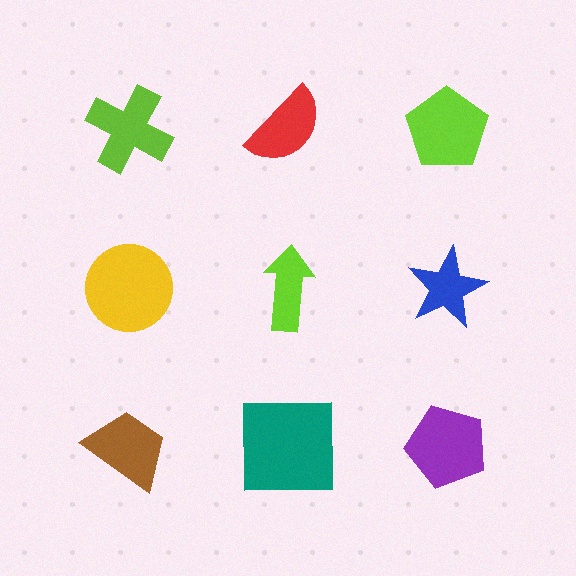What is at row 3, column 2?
A teal square.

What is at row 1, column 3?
A lime pentagon.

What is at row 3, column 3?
A purple pentagon.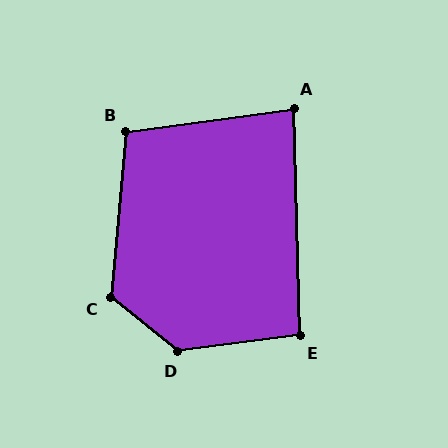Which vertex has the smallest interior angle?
A, at approximately 84 degrees.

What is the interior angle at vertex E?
Approximately 96 degrees (obtuse).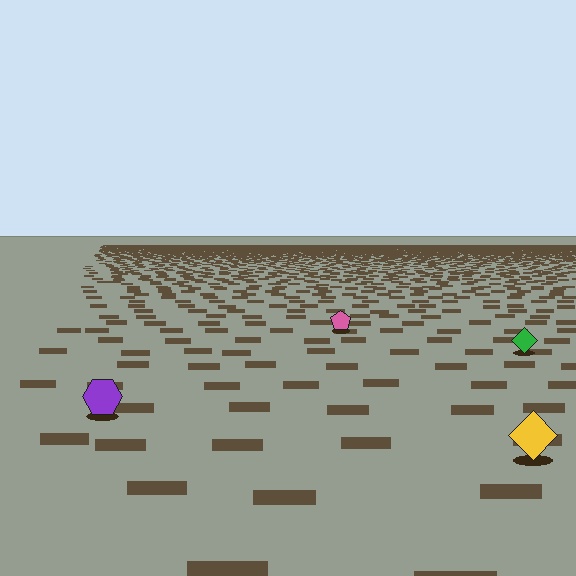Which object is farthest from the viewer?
The pink pentagon is farthest from the viewer. It appears smaller and the ground texture around it is denser.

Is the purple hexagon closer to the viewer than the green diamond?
Yes. The purple hexagon is closer — you can tell from the texture gradient: the ground texture is coarser near it.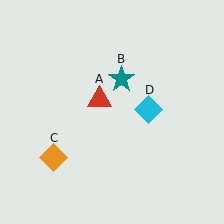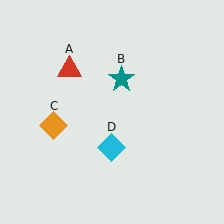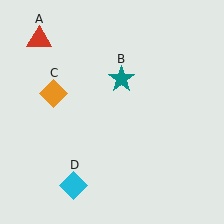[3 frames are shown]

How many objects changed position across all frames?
3 objects changed position: red triangle (object A), orange diamond (object C), cyan diamond (object D).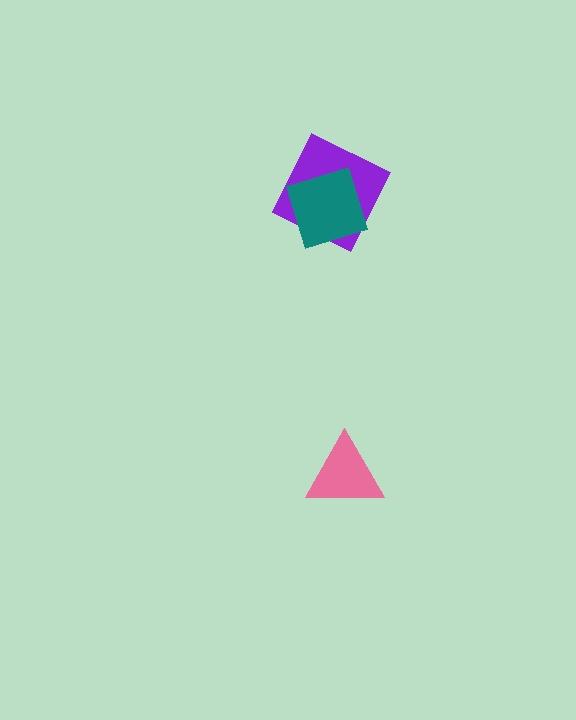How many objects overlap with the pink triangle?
0 objects overlap with the pink triangle.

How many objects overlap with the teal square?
1 object overlaps with the teal square.